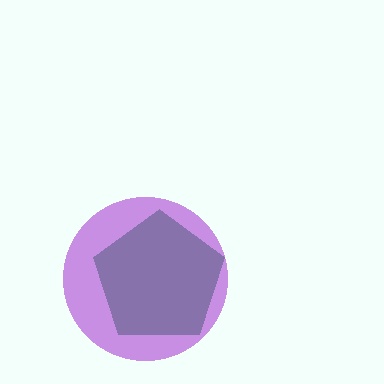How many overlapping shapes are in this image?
There are 2 overlapping shapes in the image.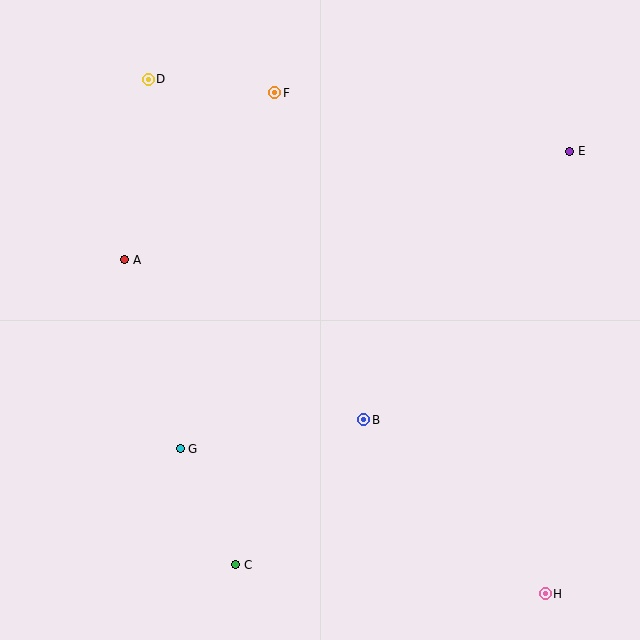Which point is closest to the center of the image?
Point B at (364, 420) is closest to the center.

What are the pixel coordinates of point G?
Point G is at (180, 449).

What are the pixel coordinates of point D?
Point D is at (148, 79).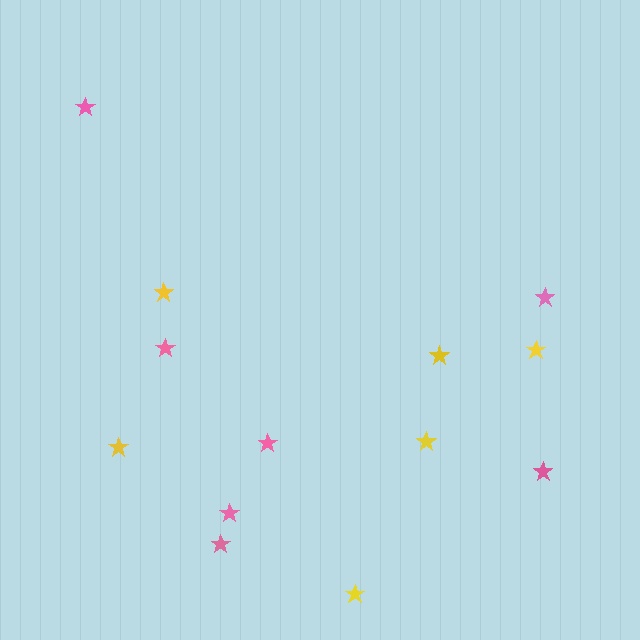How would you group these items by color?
There are 2 groups: one group of yellow stars (6) and one group of pink stars (7).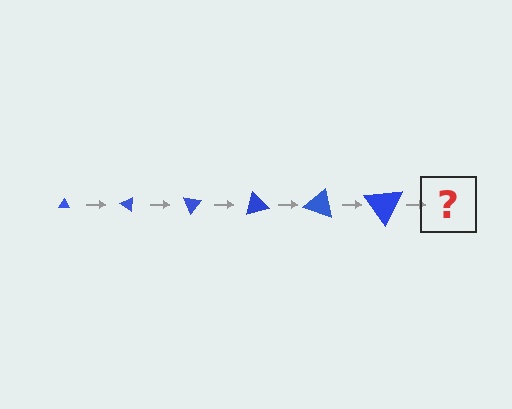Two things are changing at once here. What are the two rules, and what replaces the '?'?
The two rules are that the triangle grows larger each step and it rotates 35 degrees each step. The '?' should be a triangle, larger than the previous one and rotated 210 degrees from the start.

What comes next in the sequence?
The next element should be a triangle, larger than the previous one and rotated 210 degrees from the start.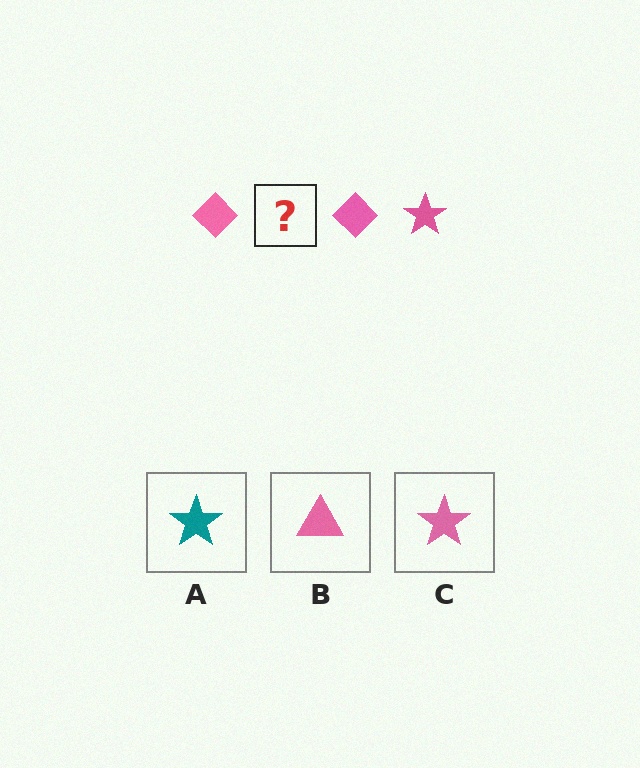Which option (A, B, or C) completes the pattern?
C.